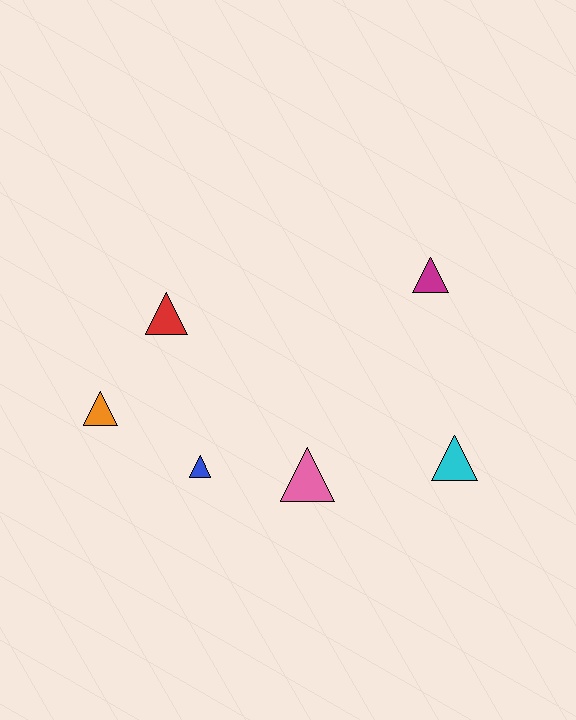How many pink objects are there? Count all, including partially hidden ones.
There is 1 pink object.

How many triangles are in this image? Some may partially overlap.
There are 6 triangles.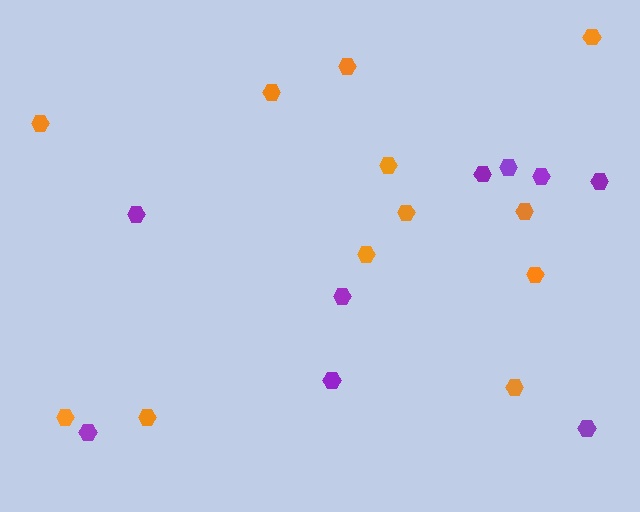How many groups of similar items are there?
There are 2 groups: one group of purple hexagons (9) and one group of orange hexagons (12).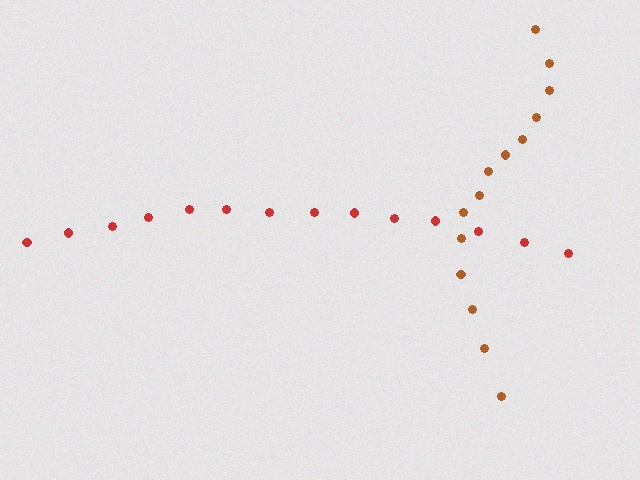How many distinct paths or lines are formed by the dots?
There are 2 distinct paths.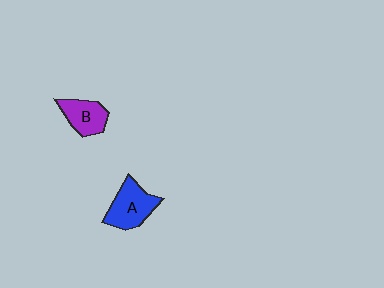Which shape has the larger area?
Shape A (blue).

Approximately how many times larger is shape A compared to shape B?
Approximately 1.3 times.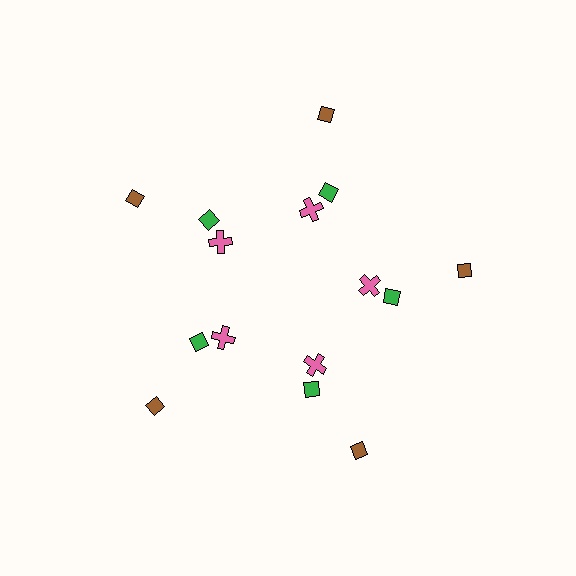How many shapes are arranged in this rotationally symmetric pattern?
There are 15 shapes, arranged in 5 groups of 3.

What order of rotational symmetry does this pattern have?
This pattern has 5-fold rotational symmetry.